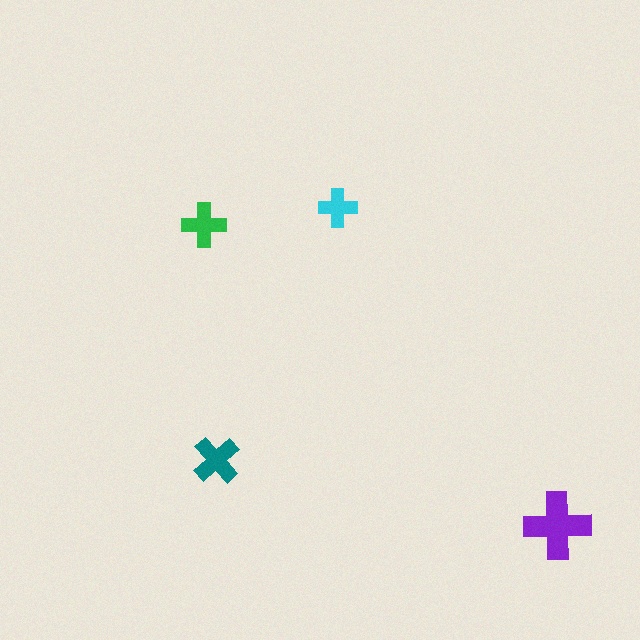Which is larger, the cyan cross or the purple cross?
The purple one.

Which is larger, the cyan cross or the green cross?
The green one.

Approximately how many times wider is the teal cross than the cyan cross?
About 1.5 times wider.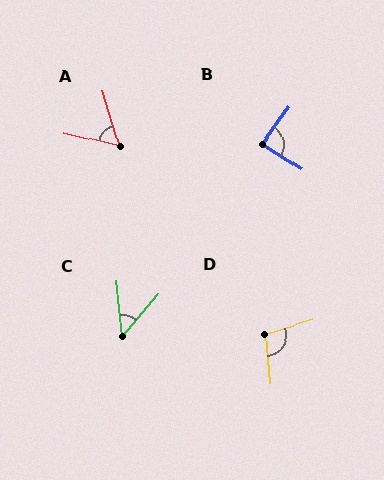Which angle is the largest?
D, at approximately 102 degrees.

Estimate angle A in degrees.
Approximately 60 degrees.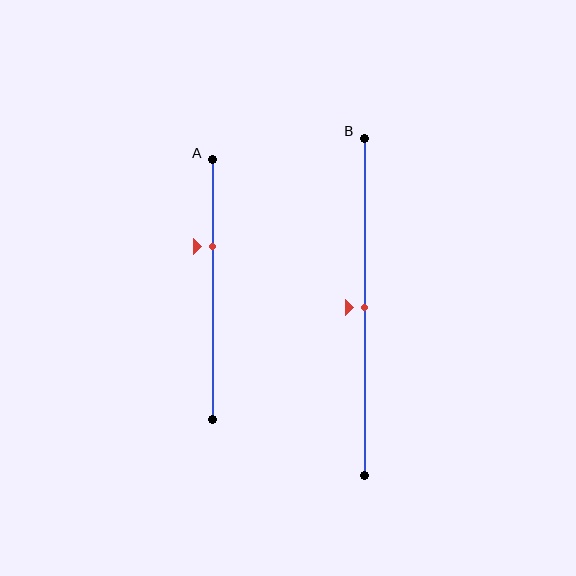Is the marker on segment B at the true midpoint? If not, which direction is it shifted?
Yes, the marker on segment B is at the true midpoint.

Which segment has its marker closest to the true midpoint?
Segment B has its marker closest to the true midpoint.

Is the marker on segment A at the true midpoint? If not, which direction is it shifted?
No, the marker on segment A is shifted upward by about 17% of the segment length.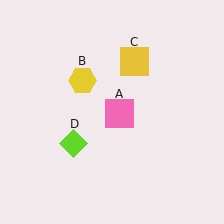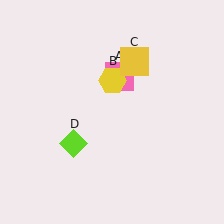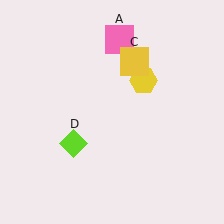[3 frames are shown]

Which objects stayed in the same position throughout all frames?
Yellow square (object C) and lime diamond (object D) remained stationary.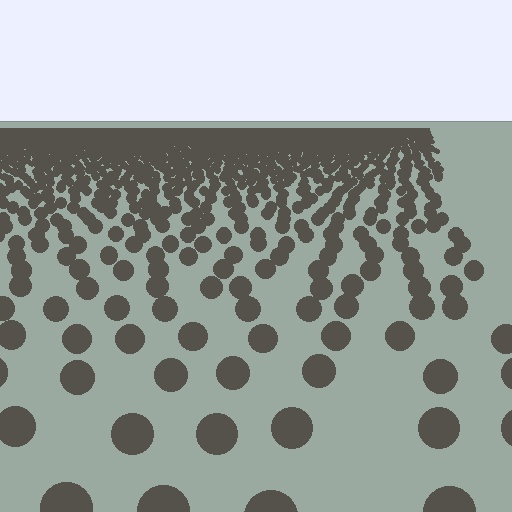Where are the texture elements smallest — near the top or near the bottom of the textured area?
Near the top.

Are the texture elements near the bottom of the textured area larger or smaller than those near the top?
Larger. Near the bottom, elements are closer to the viewer and appear at a bigger on-screen size.